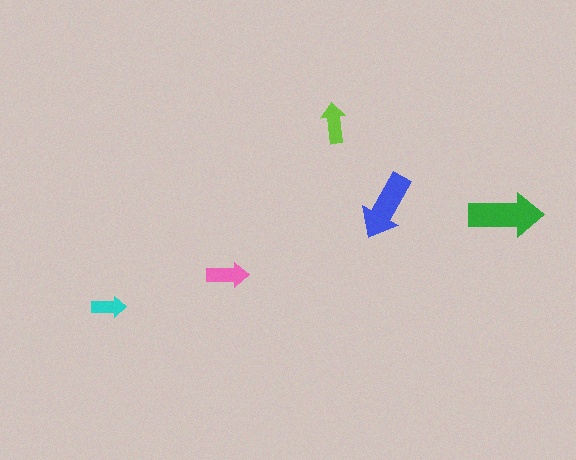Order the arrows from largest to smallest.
the green one, the blue one, the pink one, the lime one, the cyan one.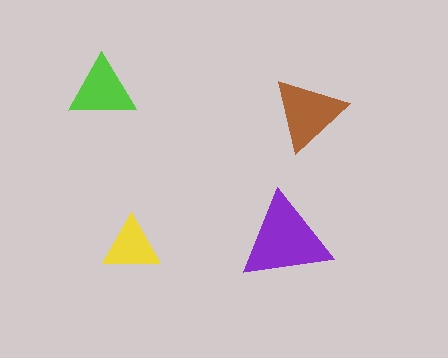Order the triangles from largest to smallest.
the purple one, the brown one, the lime one, the yellow one.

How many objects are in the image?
There are 4 objects in the image.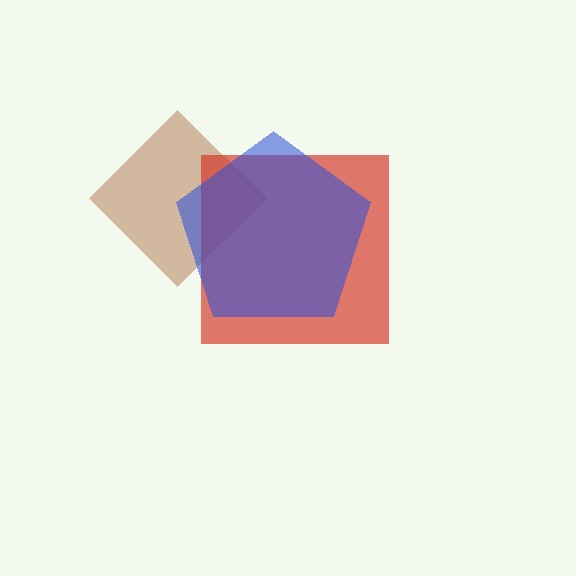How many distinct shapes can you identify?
There are 3 distinct shapes: a brown diamond, a red square, a blue pentagon.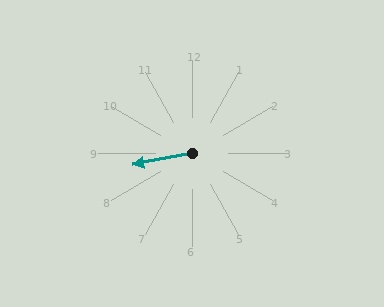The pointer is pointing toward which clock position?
Roughly 9 o'clock.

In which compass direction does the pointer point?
West.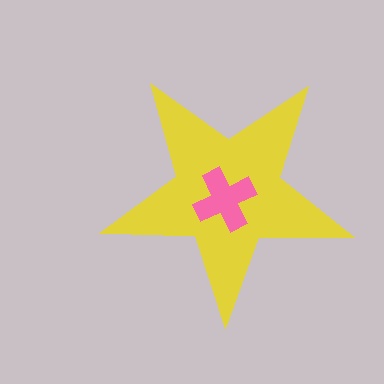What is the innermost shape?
The pink cross.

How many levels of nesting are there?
2.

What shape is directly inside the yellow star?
The pink cross.